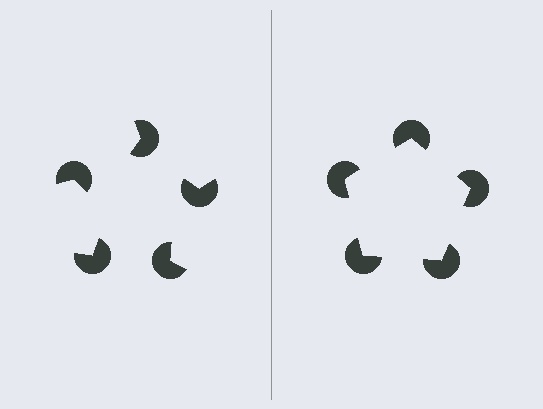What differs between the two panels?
The pac-man discs are positioned identically on both sides; only the wedge orientations differ. On the right they align to a pentagon; on the left they are misaligned.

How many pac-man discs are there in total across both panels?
10 — 5 on each side.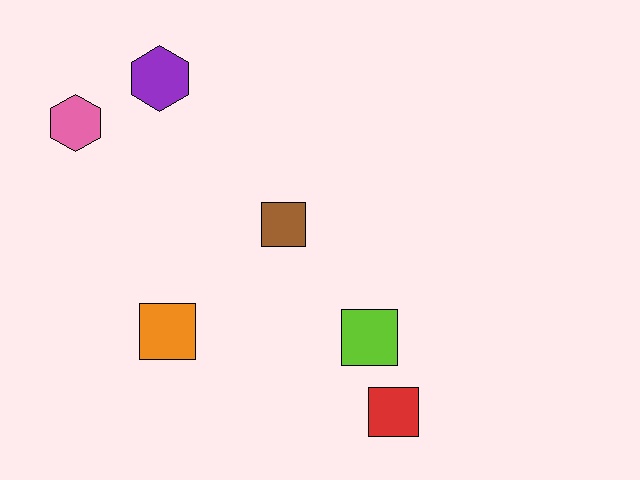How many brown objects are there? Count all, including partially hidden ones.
There is 1 brown object.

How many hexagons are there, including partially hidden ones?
There are 2 hexagons.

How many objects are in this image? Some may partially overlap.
There are 6 objects.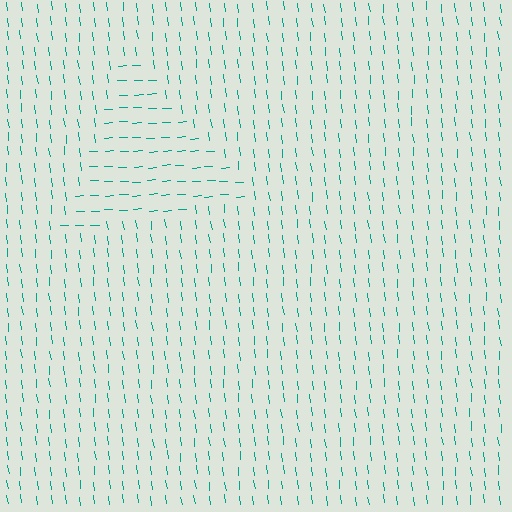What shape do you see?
I see a triangle.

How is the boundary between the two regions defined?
The boundary is defined purely by a change in line orientation (approximately 86 degrees difference). All lines are the same color and thickness.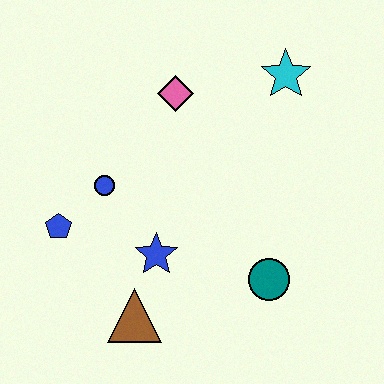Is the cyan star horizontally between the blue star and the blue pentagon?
No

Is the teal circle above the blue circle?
No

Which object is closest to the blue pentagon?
The blue circle is closest to the blue pentagon.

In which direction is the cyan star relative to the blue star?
The cyan star is above the blue star.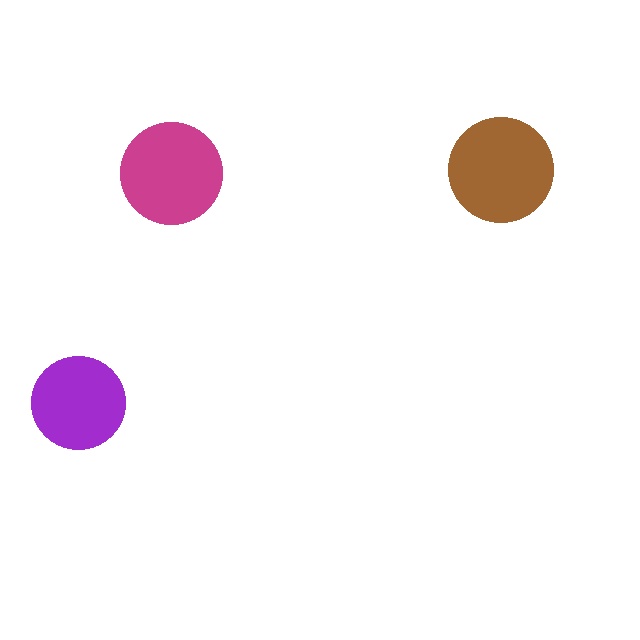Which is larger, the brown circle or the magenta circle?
The brown one.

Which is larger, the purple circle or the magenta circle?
The magenta one.